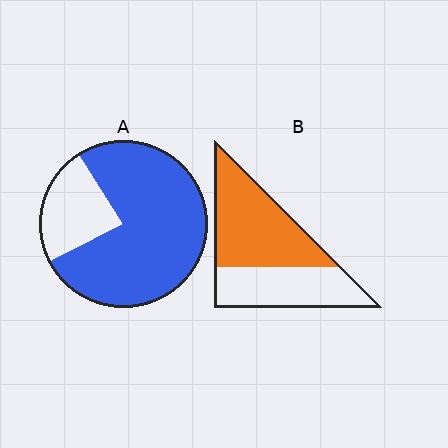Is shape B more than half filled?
Yes.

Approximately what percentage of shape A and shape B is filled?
A is approximately 75% and B is approximately 55%.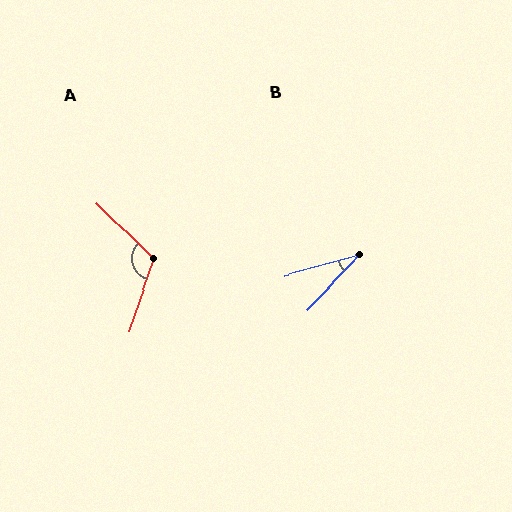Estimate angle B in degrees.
Approximately 30 degrees.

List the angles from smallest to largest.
B (30°), A (116°).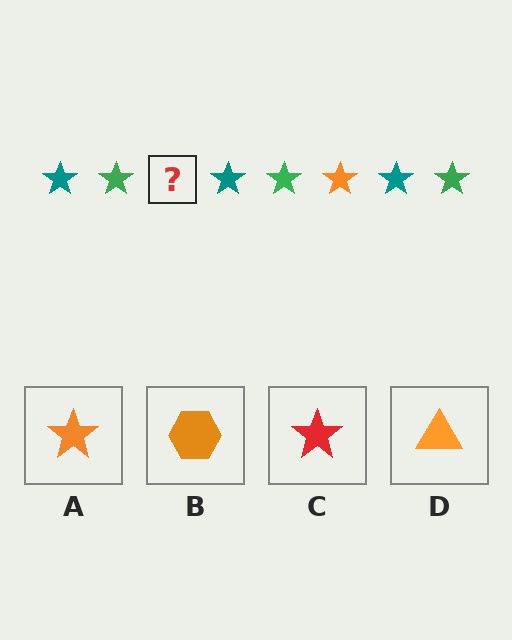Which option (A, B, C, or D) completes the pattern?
A.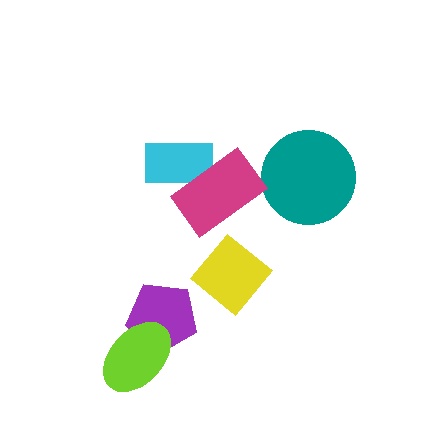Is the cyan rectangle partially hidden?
Yes, it is partially covered by another shape.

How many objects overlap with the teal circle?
0 objects overlap with the teal circle.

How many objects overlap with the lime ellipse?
1 object overlaps with the lime ellipse.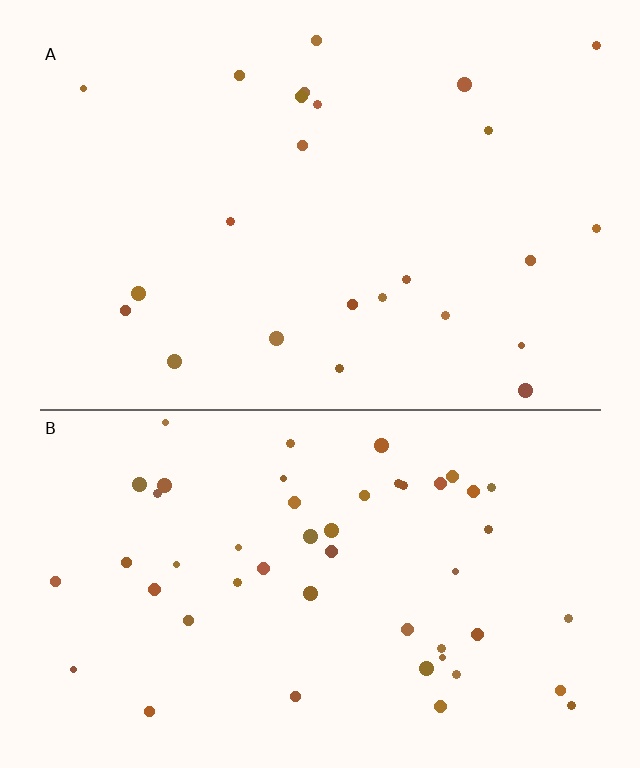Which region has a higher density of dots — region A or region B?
B (the bottom).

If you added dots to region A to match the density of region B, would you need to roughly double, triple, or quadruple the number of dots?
Approximately double.